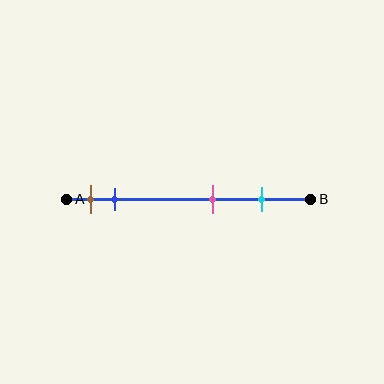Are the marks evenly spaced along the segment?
No, the marks are not evenly spaced.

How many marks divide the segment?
There are 4 marks dividing the segment.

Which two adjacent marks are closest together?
The brown and blue marks are the closest adjacent pair.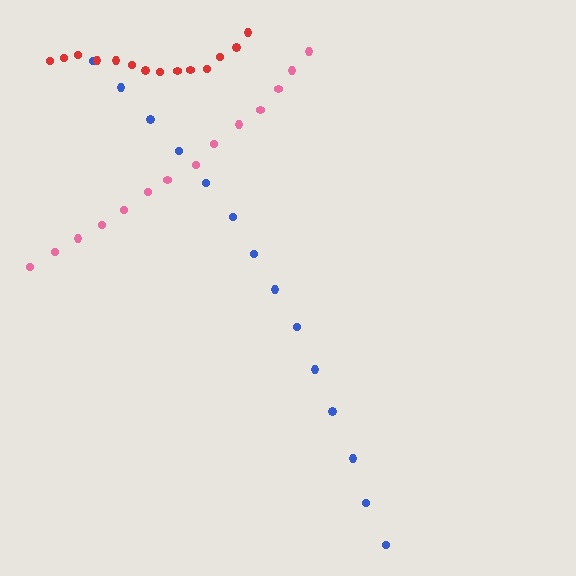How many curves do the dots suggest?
There are 3 distinct paths.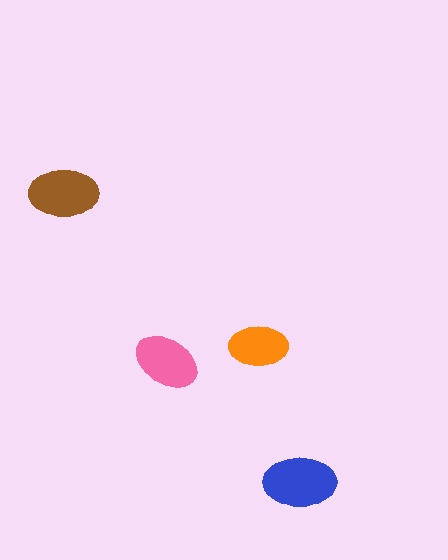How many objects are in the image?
There are 4 objects in the image.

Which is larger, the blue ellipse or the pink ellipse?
The blue one.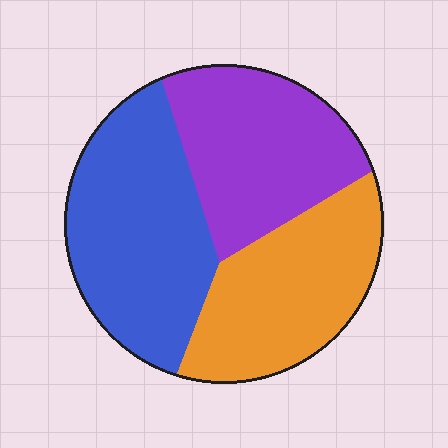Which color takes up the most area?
Blue, at roughly 35%.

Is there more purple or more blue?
Blue.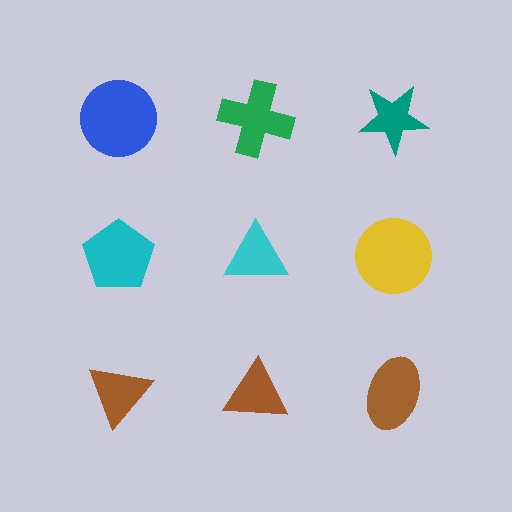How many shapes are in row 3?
3 shapes.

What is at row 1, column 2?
A green cross.